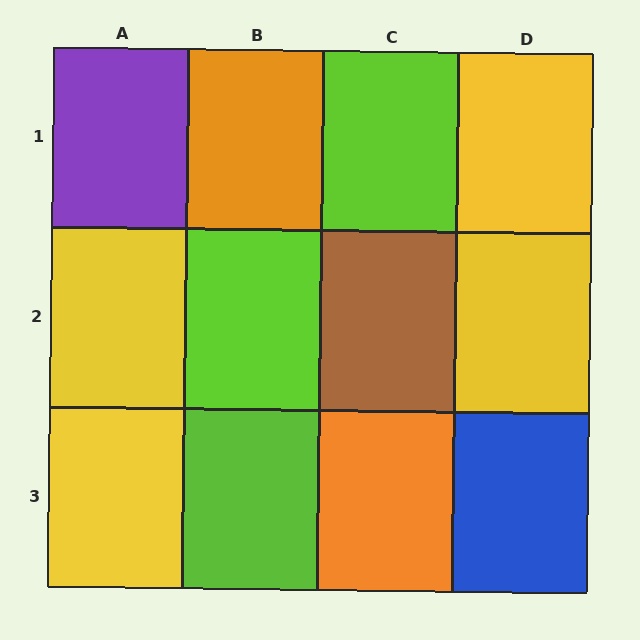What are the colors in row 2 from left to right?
Yellow, lime, brown, yellow.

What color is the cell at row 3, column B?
Lime.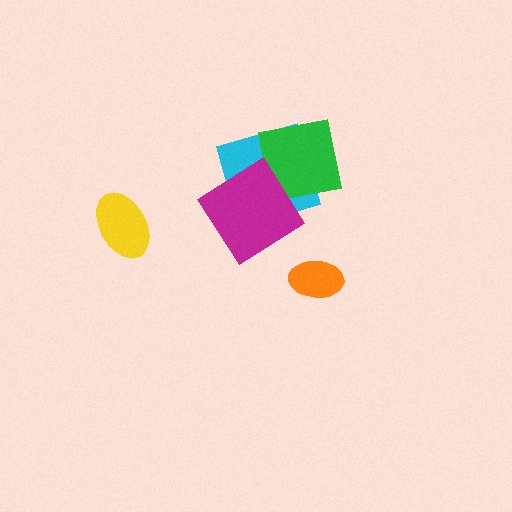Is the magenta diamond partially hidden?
No, no other shape covers it.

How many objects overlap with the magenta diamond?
2 objects overlap with the magenta diamond.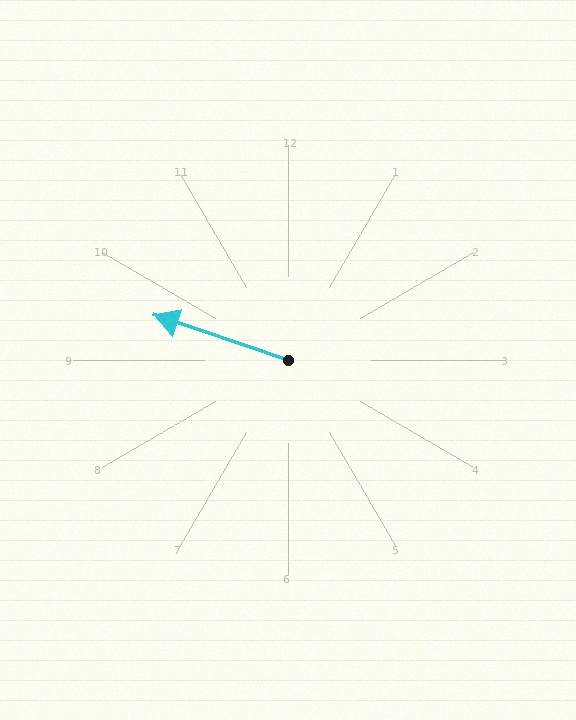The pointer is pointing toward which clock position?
Roughly 10 o'clock.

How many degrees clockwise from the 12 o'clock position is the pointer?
Approximately 289 degrees.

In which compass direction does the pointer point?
West.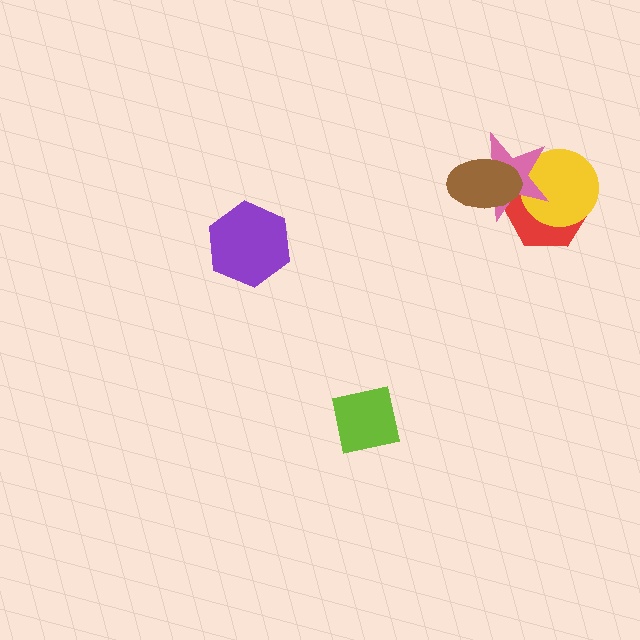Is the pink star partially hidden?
Yes, it is partially covered by another shape.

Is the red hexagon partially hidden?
Yes, it is partially covered by another shape.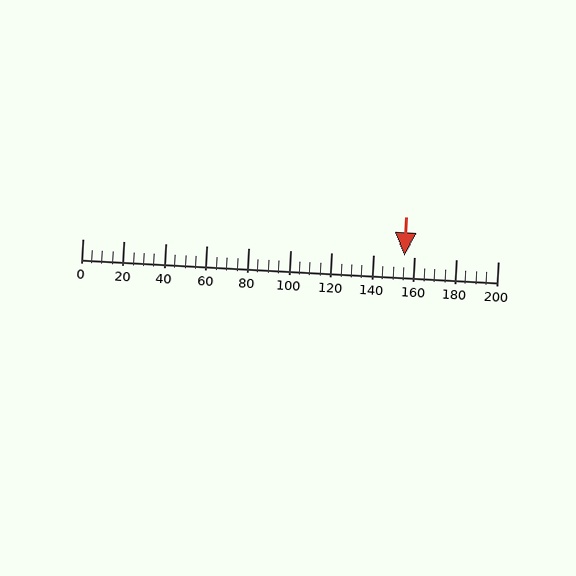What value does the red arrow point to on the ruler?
The red arrow points to approximately 155.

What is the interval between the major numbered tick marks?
The major tick marks are spaced 20 units apart.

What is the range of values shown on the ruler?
The ruler shows values from 0 to 200.